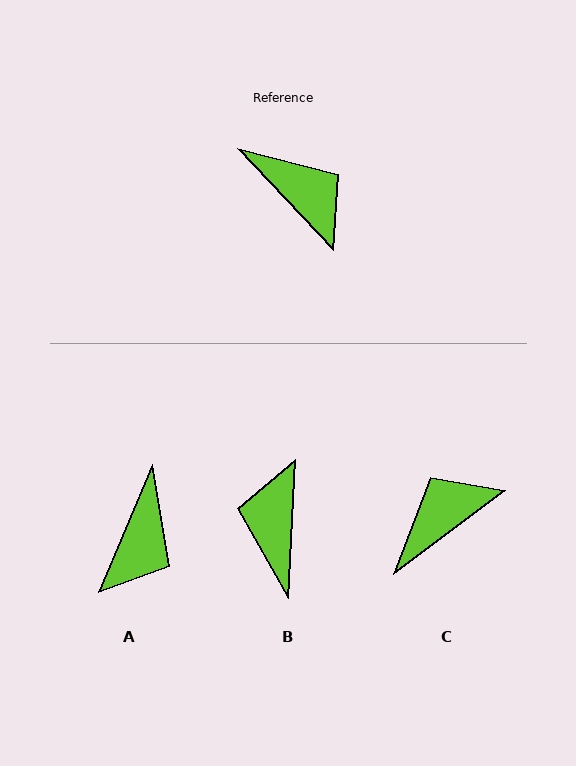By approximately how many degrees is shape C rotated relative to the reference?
Approximately 84 degrees counter-clockwise.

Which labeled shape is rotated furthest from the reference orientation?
B, about 134 degrees away.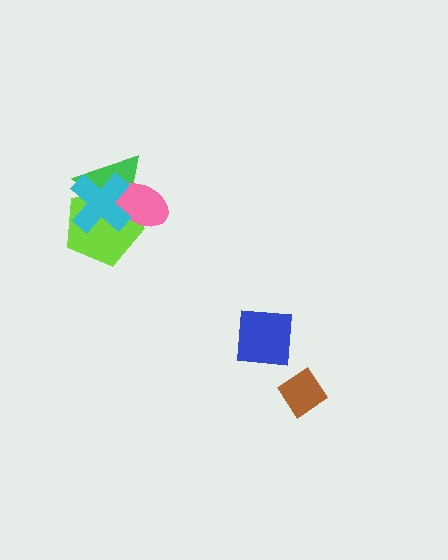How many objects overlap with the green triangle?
3 objects overlap with the green triangle.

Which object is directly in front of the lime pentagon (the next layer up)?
The green triangle is directly in front of the lime pentagon.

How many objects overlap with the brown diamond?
0 objects overlap with the brown diamond.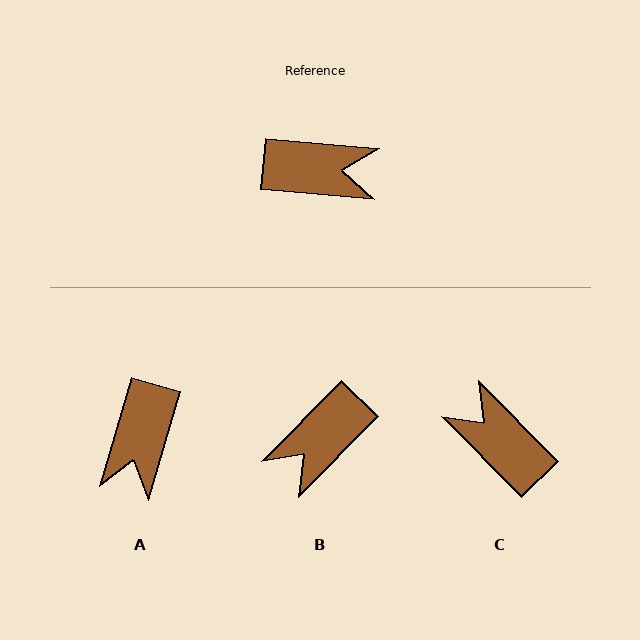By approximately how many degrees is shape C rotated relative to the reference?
Approximately 140 degrees counter-clockwise.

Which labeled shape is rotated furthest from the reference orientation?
C, about 140 degrees away.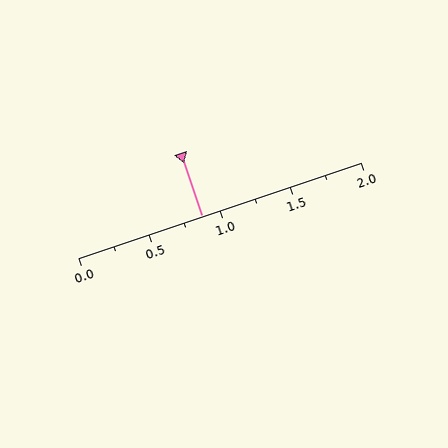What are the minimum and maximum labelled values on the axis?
The axis runs from 0.0 to 2.0.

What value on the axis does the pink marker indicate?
The marker indicates approximately 0.88.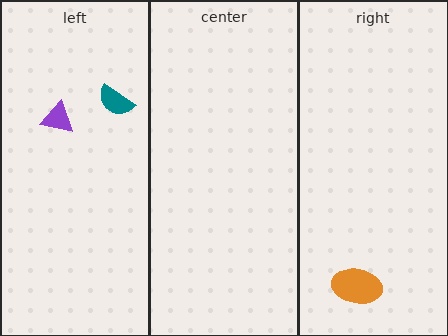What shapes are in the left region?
The teal semicircle, the purple triangle.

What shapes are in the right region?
The orange ellipse.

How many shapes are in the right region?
1.